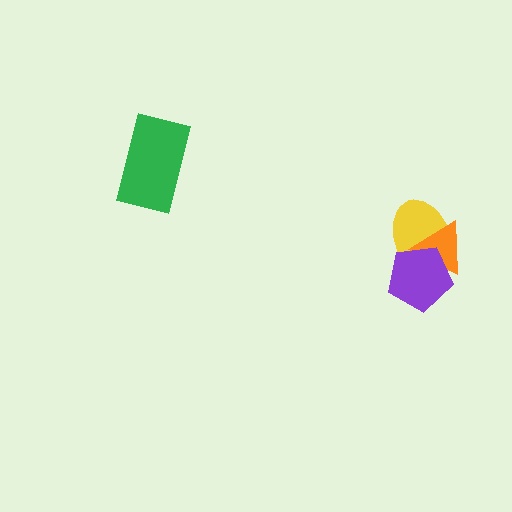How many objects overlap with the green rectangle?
0 objects overlap with the green rectangle.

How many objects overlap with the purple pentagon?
2 objects overlap with the purple pentagon.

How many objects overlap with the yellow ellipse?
2 objects overlap with the yellow ellipse.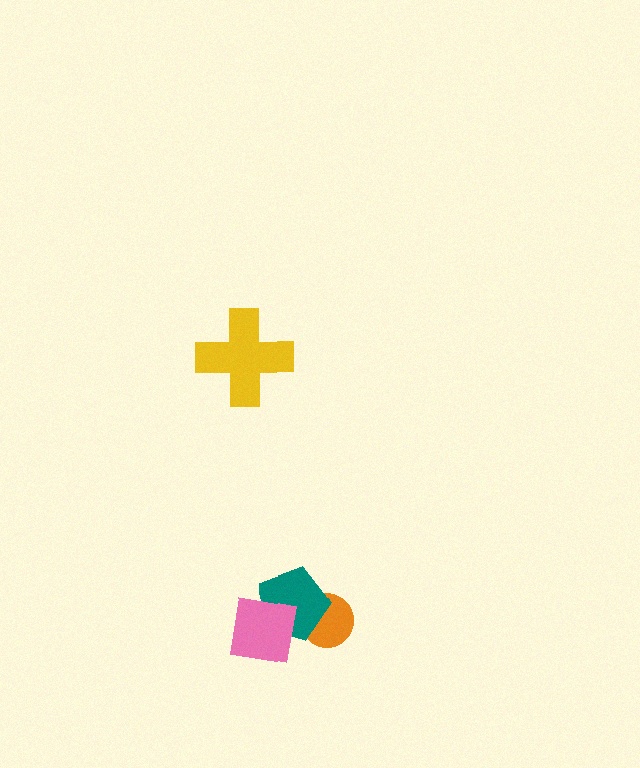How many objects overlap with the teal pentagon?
2 objects overlap with the teal pentagon.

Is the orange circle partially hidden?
Yes, it is partially covered by another shape.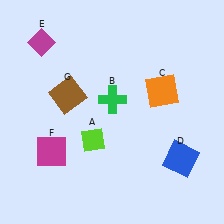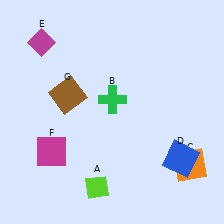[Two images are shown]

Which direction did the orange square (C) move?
The orange square (C) moved down.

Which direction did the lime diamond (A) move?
The lime diamond (A) moved down.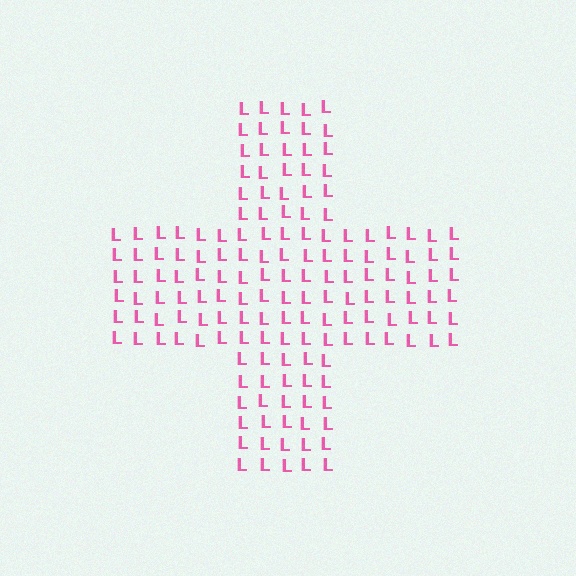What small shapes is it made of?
It is made of small letter L's.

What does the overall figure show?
The overall figure shows a cross.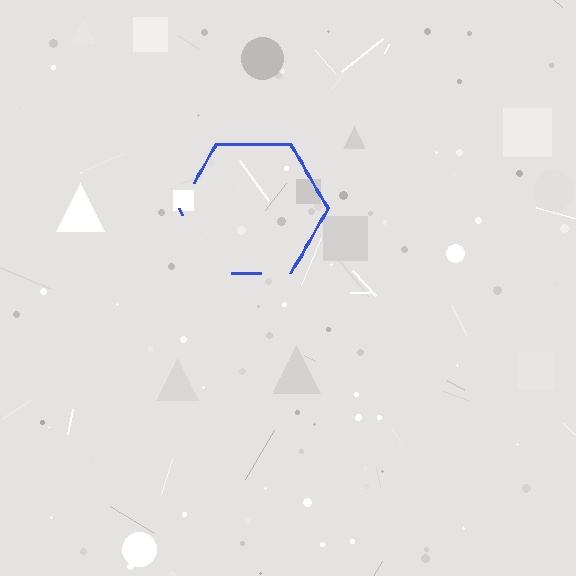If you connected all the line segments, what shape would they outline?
They would outline a hexagon.